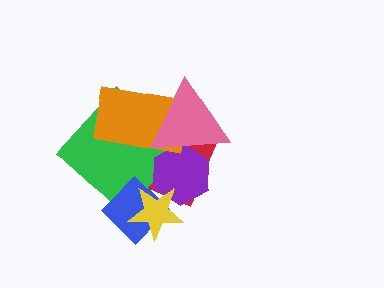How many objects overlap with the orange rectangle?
4 objects overlap with the orange rectangle.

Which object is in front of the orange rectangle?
The pink triangle is in front of the orange rectangle.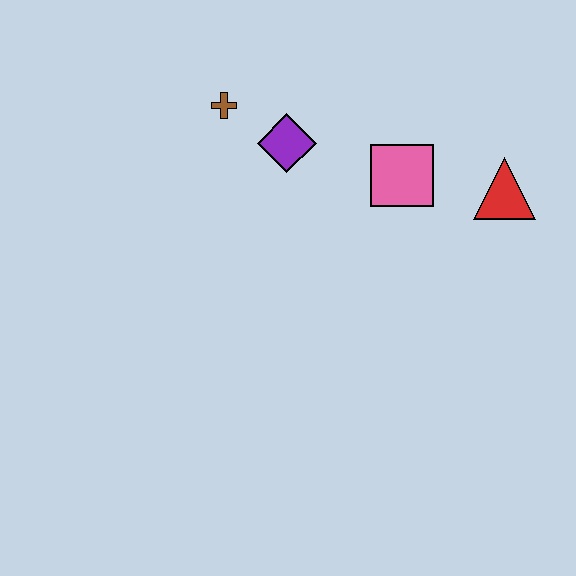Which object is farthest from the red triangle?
The brown cross is farthest from the red triangle.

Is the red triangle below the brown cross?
Yes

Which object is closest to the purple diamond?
The brown cross is closest to the purple diamond.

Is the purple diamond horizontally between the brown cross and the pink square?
Yes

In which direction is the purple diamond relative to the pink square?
The purple diamond is to the left of the pink square.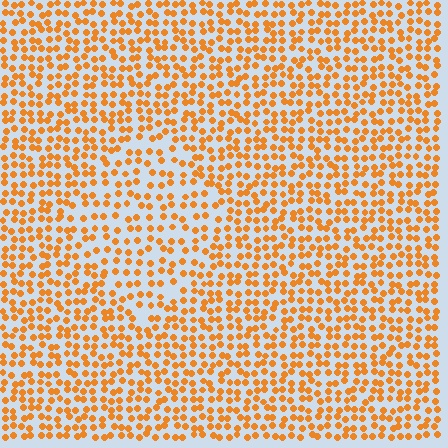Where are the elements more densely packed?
The elements are more densely packed outside the diamond boundary.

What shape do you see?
I see a diamond.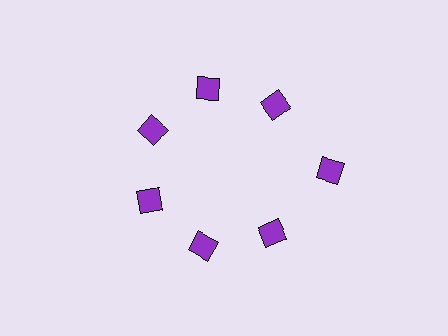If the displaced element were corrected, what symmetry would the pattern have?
It would have 7-fold rotational symmetry — the pattern would map onto itself every 51 degrees.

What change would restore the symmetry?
The symmetry would be restored by moving it inward, back onto the ring so that all 7 diamonds sit at equal angles and equal distance from the center.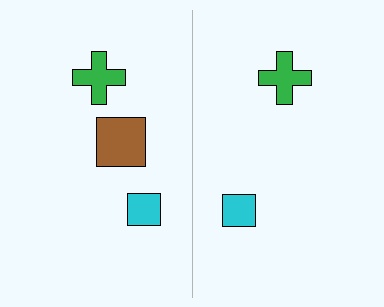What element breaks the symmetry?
A brown square is missing from the right side.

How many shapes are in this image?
There are 5 shapes in this image.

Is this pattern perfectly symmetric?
No, the pattern is not perfectly symmetric. A brown square is missing from the right side.